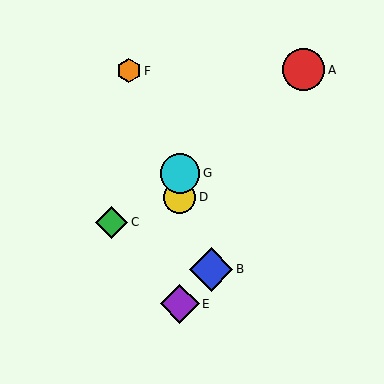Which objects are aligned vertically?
Objects D, E, G are aligned vertically.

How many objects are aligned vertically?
3 objects (D, E, G) are aligned vertically.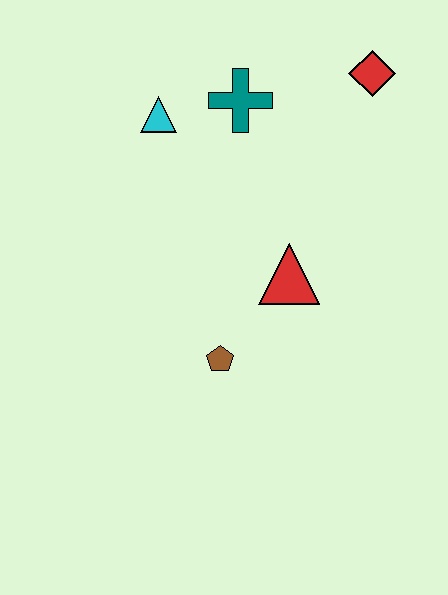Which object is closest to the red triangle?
The brown pentagon is closest to the red triangle.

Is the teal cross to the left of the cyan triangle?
No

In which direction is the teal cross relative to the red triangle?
The teal cross is above the red triangle.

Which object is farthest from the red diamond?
The brown pentagon is farthest from the red diamond.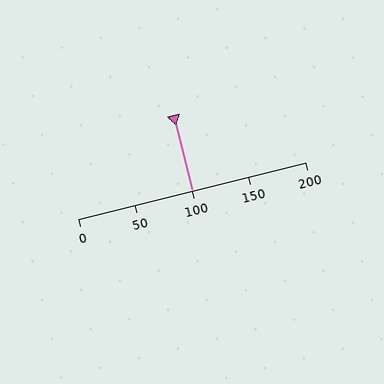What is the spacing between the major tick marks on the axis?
The major ticks are spaced 50 apart.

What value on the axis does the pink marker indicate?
The marker indicates approximately 100.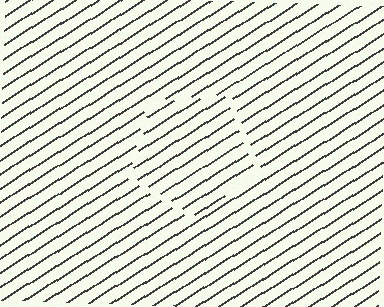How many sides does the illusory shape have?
5 sides — the line-ends trace a pentagon.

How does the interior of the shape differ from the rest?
The interior of the shape contains the same grating, shifted by half a period — the contour is defined by the phase discontinuity where line-ends from the inner and outer gratings abut.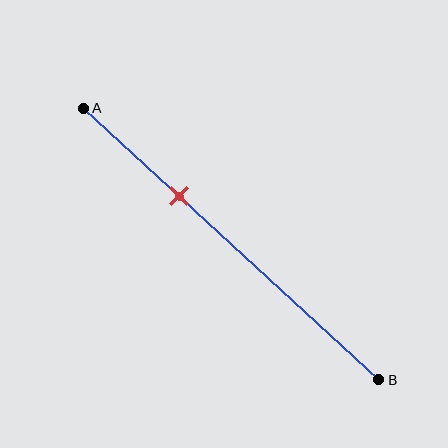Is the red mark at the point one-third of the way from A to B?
Yes, the mark is approximately at the one-third point.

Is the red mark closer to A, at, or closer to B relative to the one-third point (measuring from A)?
The red mark is approximately at the one-third point of segment AB.